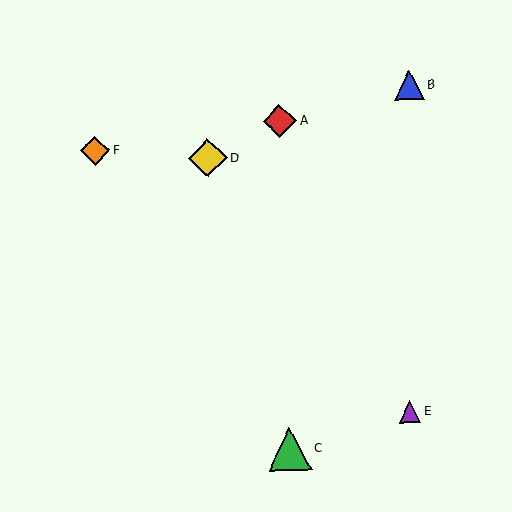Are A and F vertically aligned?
No, A is at x≈280 and F is at x≈95.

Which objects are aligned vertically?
Objects A, C are aligned vertically.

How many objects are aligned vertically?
2 objects (A, C) are aligned vertically.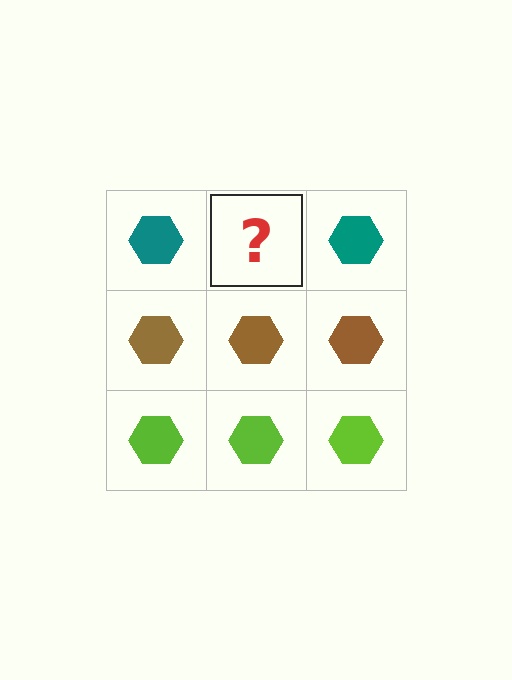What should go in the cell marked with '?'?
The missing cell should contain a teal hexagon.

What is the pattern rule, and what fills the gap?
The rule is that each row has a consistent color. The gap should be filled with a teal hexagon.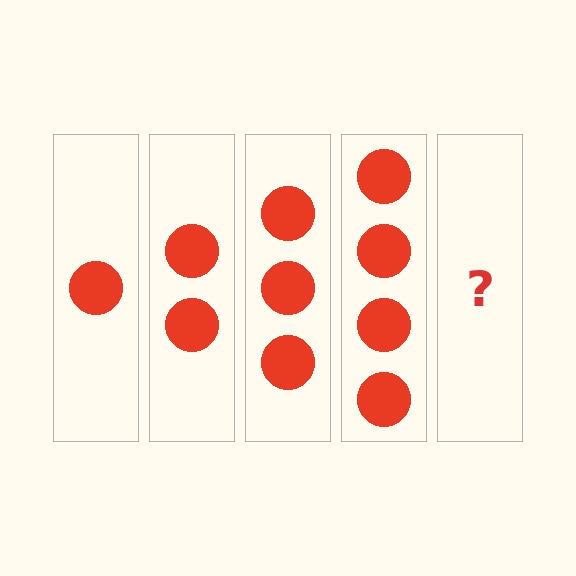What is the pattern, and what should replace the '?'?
The pattern is that each step adds one more circle. The '?' should be 5 circles.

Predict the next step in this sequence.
The next step is 5 circles.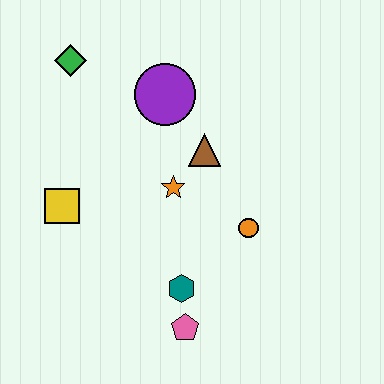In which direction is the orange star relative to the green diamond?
The orange star is below the green diamond.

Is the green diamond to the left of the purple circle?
Yes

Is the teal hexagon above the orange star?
No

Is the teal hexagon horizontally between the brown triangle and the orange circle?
No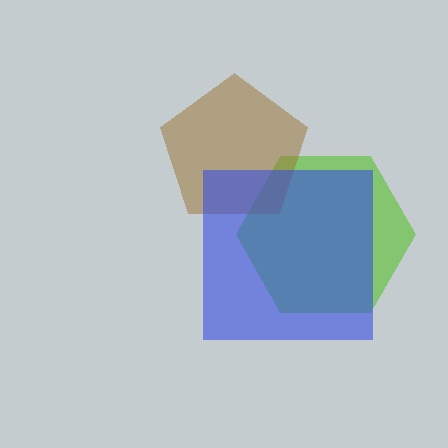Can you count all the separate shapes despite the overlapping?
Yes, there are 3 separate shapes.